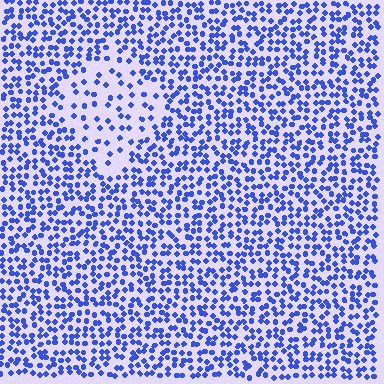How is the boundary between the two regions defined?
The boundary is defined by a change in element density (approximately 2.2x ratio). All elements are the same color, size, and shape.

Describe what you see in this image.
The image contains small blue elements arranged at two different densities. A diamond-shaped region is visible where the elements are less densely packed than the surrounding area.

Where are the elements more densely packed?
The elements are more densely packed outside the diamond boundary.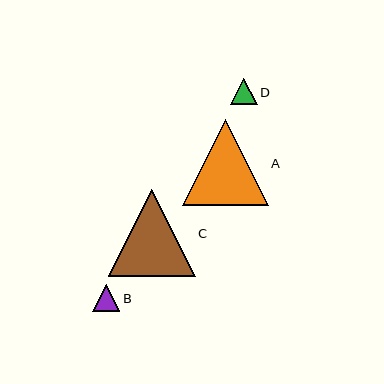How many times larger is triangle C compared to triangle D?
Triangle C is approximately 3.2 times the size of triangle D.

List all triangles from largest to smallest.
From largest to smallest: C, A, B, D.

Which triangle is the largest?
Triangle C is the largest with a size of approximately 86 pixels.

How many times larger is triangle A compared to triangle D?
Triangle A is approximately 3.2 times the size of triangle D.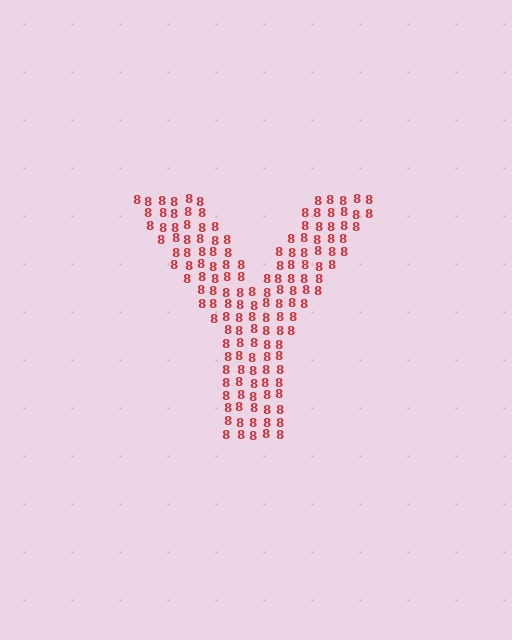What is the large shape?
The large shape is the letter Y.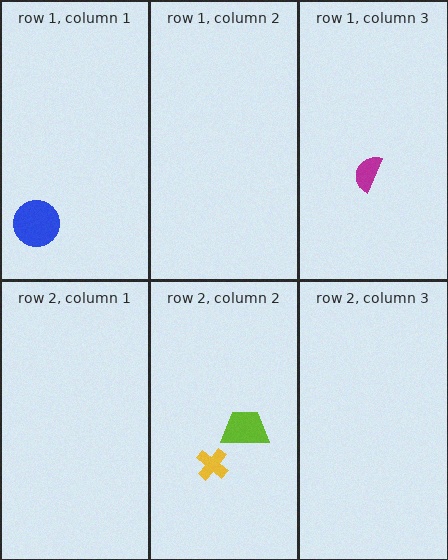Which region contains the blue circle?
The row 1, column 1 region.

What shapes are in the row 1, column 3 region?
The magenta semicircle.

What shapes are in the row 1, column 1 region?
The blue circle.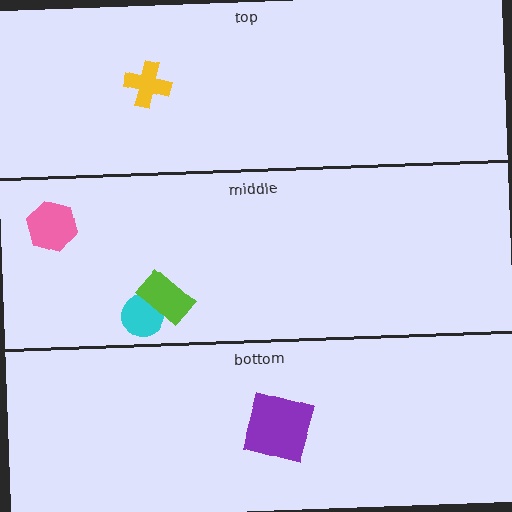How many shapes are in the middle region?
3.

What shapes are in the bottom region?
The purple square.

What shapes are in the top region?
The yellow cross.